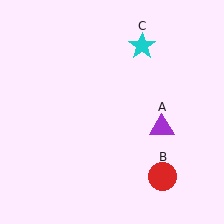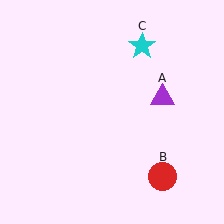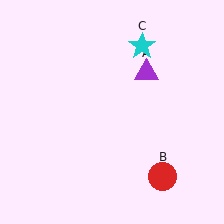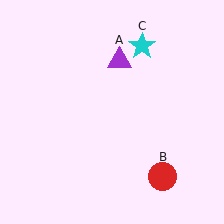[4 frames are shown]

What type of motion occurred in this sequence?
The purple triangle (object A) rotated counterclockwise around the center of the scene.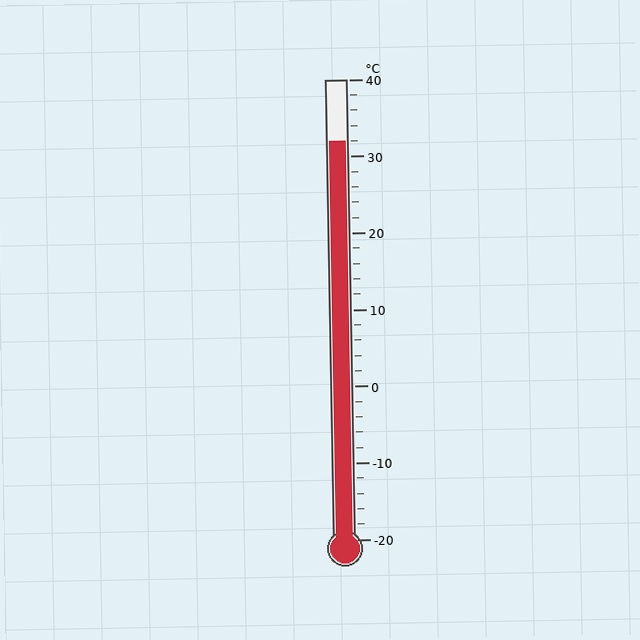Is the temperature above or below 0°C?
The temperature is above 0°C.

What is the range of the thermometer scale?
The thermometer scale ranges from -20°C to 40°C.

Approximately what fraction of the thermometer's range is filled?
The thermometer is filled to approximately 85% of its range.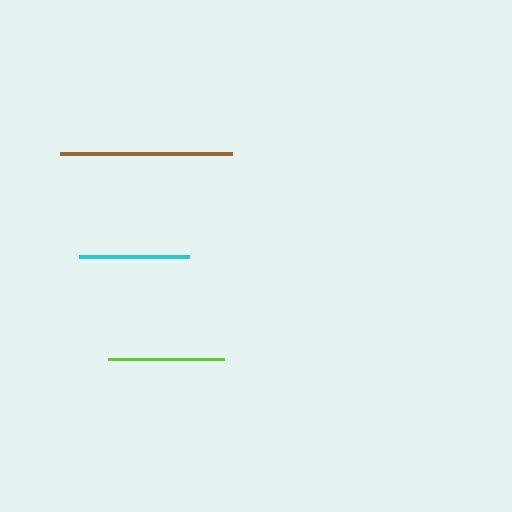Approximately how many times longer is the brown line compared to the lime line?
The brown line is approximately 1.5 times the length of the lime line.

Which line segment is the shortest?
The cyan line is the shortest at approximately 110 pixels.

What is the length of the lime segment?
The lime segment is approximately 116 pixels long.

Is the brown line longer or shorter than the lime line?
The brown line is longer than the lime line.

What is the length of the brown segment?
The brown segment is approximately 172 pixels long.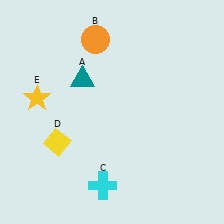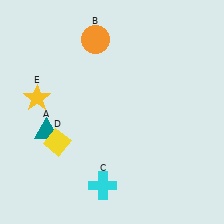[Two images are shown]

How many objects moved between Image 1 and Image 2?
1 object moved between the two images.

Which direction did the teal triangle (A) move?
The teal triangle (A) moved down.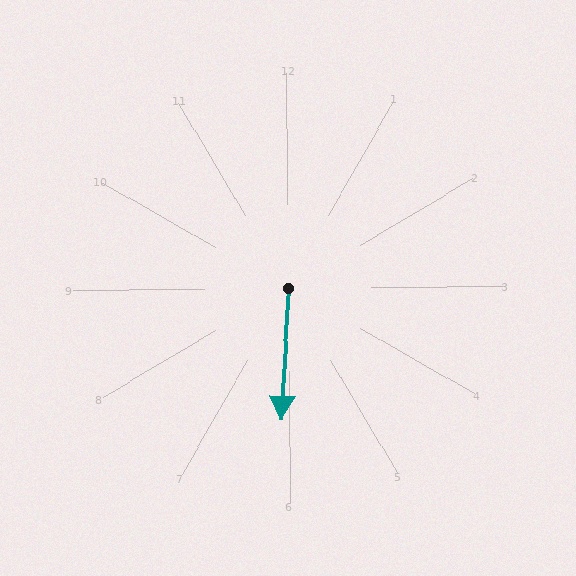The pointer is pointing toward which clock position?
Roughly 6 o'clock.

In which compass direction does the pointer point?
South.